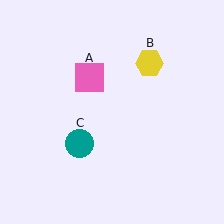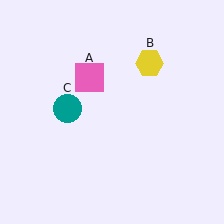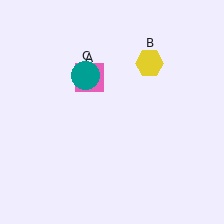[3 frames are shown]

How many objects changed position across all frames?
1 object changed position: teal circle (object C).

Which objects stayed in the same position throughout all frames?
Pink square (object A) and yellow hexagon (object B) remained stationary.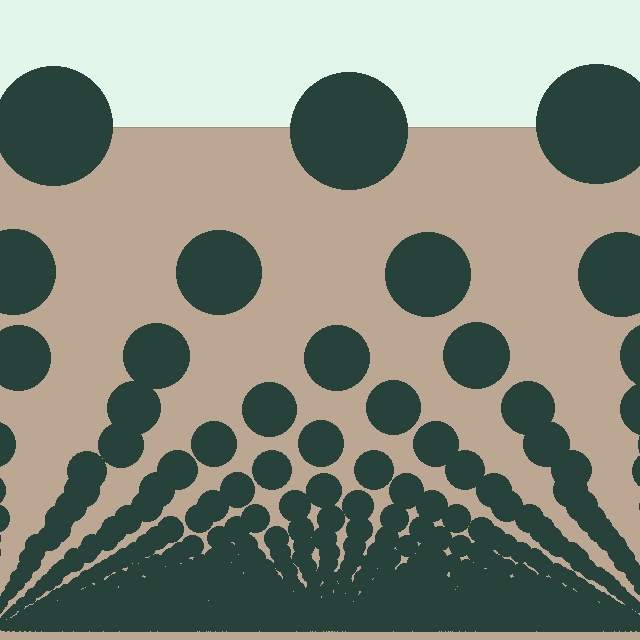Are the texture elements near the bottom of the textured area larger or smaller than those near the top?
Smaller. The gradient is inverted — elements near the bottom are smaller and denser.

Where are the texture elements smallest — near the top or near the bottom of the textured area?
Near the bottom.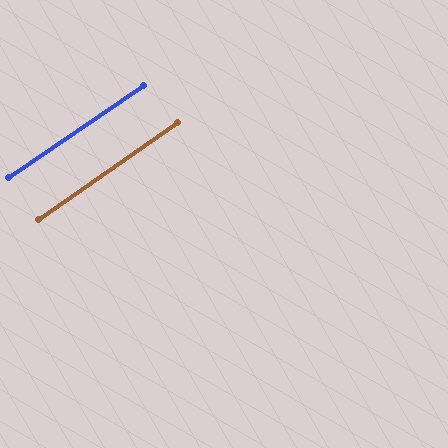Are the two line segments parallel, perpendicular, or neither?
Parallel — their directions differ by only 0.2°.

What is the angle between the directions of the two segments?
Approximately 0 degrees.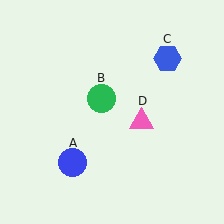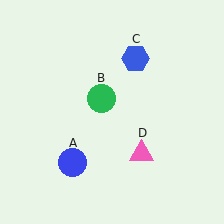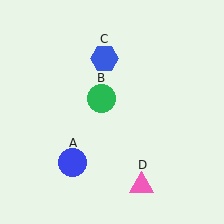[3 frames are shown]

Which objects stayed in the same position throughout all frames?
Blue circle (object A) and green circle (object B) remained stationary.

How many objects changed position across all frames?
2 objects changed position: blue hexagon (object C), pink triangle (object D).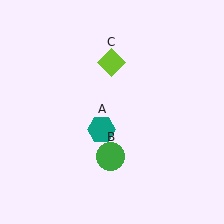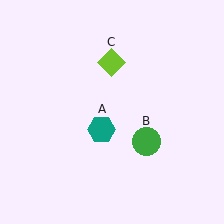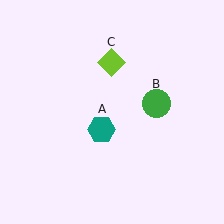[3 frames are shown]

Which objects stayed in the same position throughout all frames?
Teal hexagon (object A) and lime diamond (object C) remained stationary.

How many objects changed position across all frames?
1 object changed position: green circle (object B).